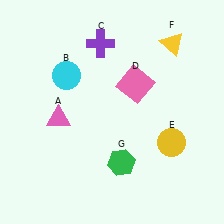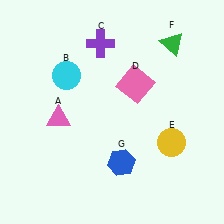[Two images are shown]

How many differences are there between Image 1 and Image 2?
There are 2 differences between the two images.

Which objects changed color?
F changed from yellow to green. G changed from green to blue.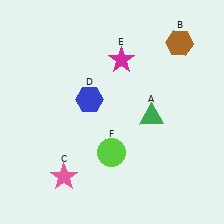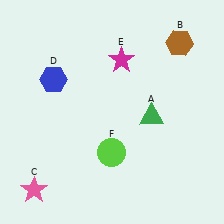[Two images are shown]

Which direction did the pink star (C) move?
The pink star (C) moved left.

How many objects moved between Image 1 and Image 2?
2 objects moved between the two images.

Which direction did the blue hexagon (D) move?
The blue hexagon (D) moved left.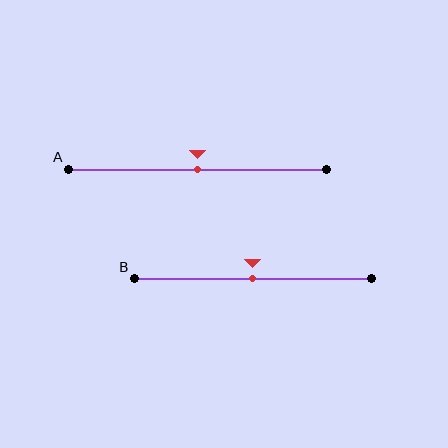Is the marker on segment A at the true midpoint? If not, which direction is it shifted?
Yes, the marker on segment A is at the true midpoint.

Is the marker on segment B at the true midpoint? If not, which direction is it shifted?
Yes, the marker on segment B is at the true midpoint.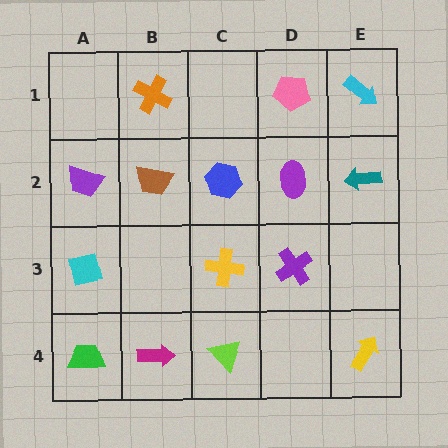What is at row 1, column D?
A pink pentagon.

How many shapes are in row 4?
4 shapes.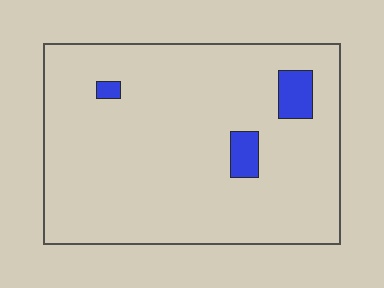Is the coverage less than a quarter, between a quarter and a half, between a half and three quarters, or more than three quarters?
Less than a quarter.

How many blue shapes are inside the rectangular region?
3.